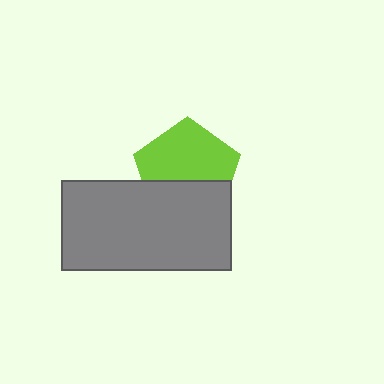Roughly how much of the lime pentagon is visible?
About half of it is visible (roughly 60%).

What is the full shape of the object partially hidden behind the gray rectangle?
The partially hidden object is a lime pentagon.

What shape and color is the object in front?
The object in front is a gray rectangle.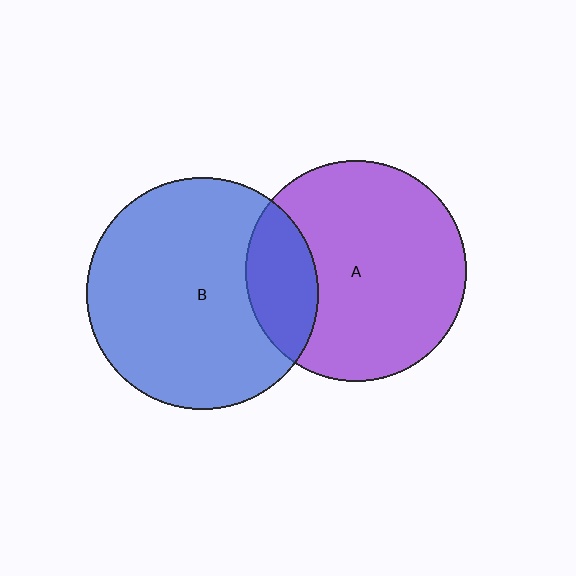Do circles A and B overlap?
Yes.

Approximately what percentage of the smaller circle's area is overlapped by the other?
Approximately 20%.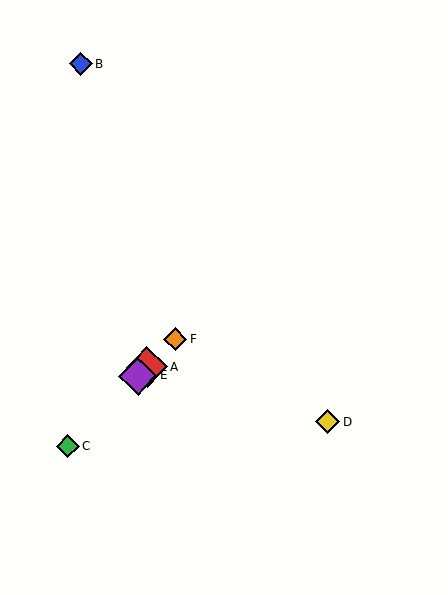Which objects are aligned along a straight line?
Objects A, C, E, F are aligned along a straight line.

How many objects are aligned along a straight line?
4 objects (A, C, E, F) are aligned along a straight line.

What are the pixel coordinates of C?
Object C is at (68, 446).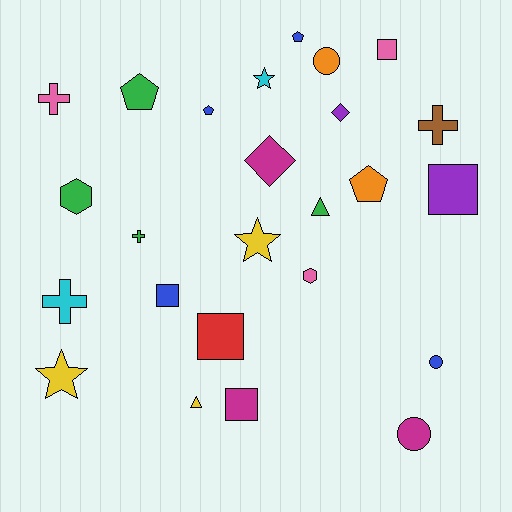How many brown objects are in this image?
There is 1 brown object.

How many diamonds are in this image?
There are 2 diamonds.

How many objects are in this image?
There are 25 objects.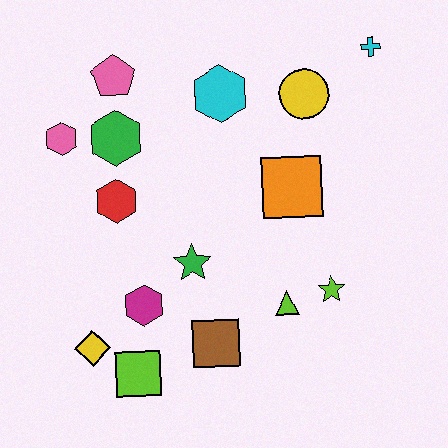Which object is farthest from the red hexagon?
The cyan cross is farthest from the red hexagon.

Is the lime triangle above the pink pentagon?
No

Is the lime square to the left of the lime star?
Yes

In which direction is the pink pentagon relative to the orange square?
The pink pentagon is to the left of the orange square.